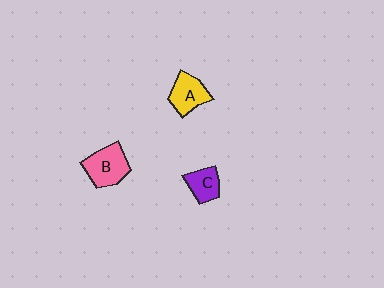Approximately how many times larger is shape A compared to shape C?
Approximately 1.2 times.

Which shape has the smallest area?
Shape C (purple).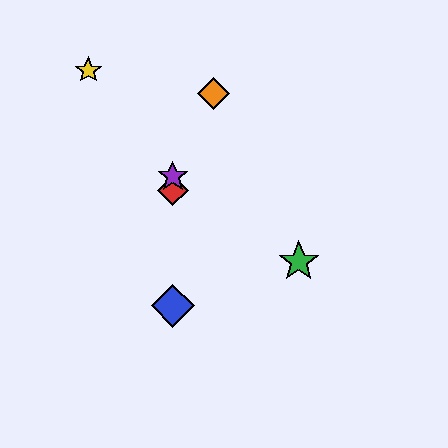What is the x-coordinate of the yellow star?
The yellow star is at x≈88.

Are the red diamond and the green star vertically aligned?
No, the red diamond is at x≈173 and the green star is at x≈299.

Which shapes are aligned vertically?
The red diamond, the blue diamond, the purple star are aligned vertically.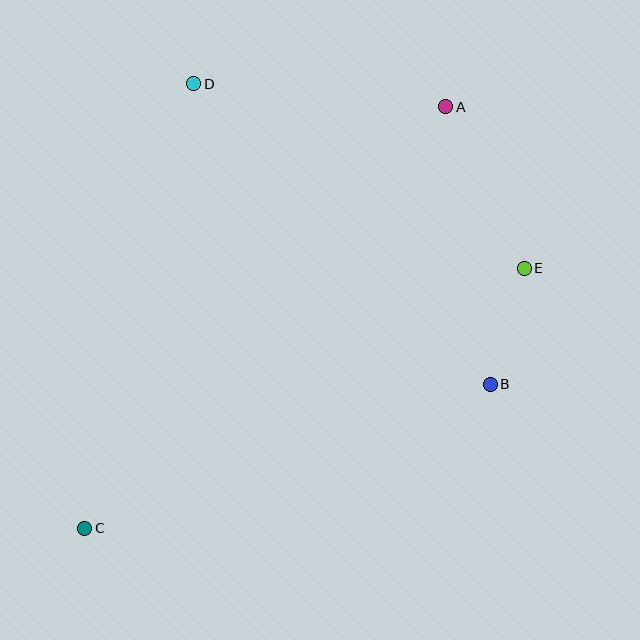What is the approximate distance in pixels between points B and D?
The distance between B and D is approximately 422 pixels.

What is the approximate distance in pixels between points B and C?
The distance between B and C is approximately 430 pixels.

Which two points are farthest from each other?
Points A and C are farthest from each other.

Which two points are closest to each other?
Points B and E are closest to each other.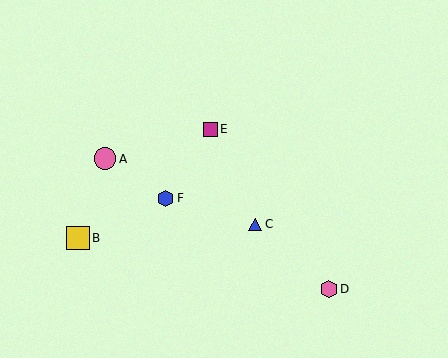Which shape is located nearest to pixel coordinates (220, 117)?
The magenta square (labeled E) at (210, 129) is nearest to that location.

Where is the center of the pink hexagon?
The center of the pink hexagon is at (329, 289).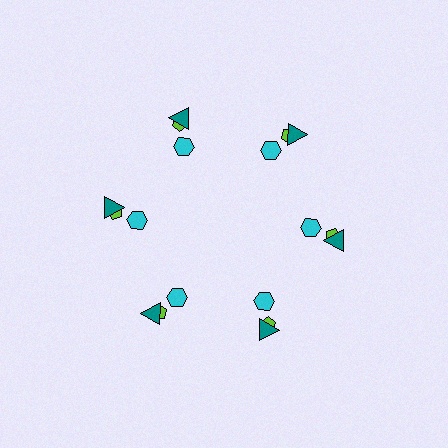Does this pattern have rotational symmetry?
Yes, this pattern has 6-fold rotational symmetry. It looks the same after rotating 60 degrees around the center.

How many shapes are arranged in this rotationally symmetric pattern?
There are 18 shapes, arranged in 6 groups of 3.